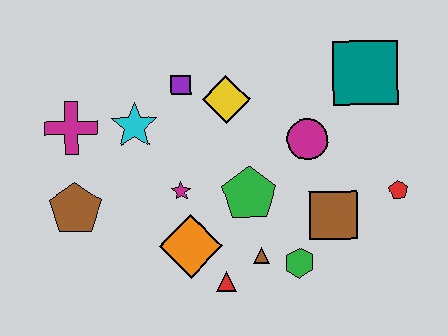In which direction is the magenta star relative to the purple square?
The magenta star is below the purple square.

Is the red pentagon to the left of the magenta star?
No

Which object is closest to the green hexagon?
The brown triangle is closest to the green hexagon.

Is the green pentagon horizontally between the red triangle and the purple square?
No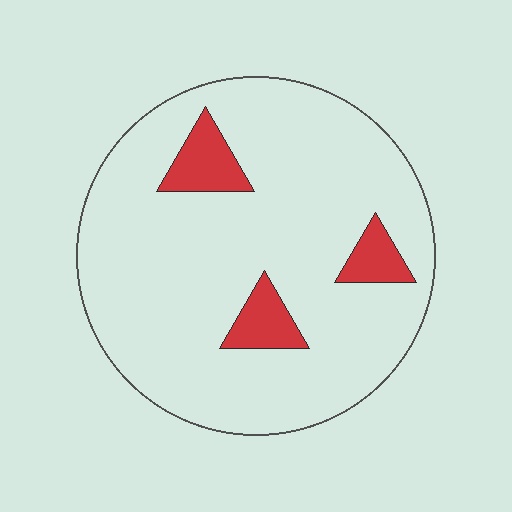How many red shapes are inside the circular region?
3.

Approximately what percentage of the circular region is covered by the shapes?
Approximately 10%.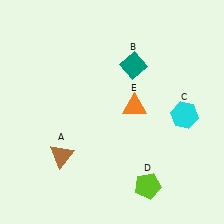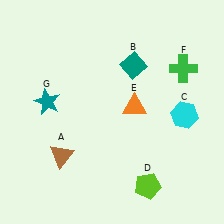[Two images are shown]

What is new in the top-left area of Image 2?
A teal star (G) was added in the top-left area of Image 2.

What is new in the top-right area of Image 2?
A green cross (F) was added in the top-right area of Image 2.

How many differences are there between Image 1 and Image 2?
There are 2 differences between the two images.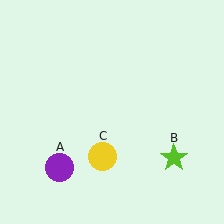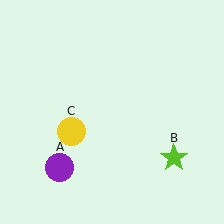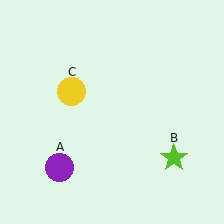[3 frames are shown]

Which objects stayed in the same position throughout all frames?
Purple circle (object A) and lime star (object B) remained stationary.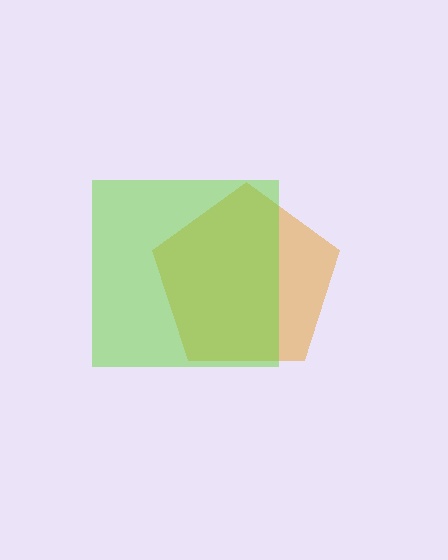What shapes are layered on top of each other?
The layered shapes are: an orange pentagon, a lime square.